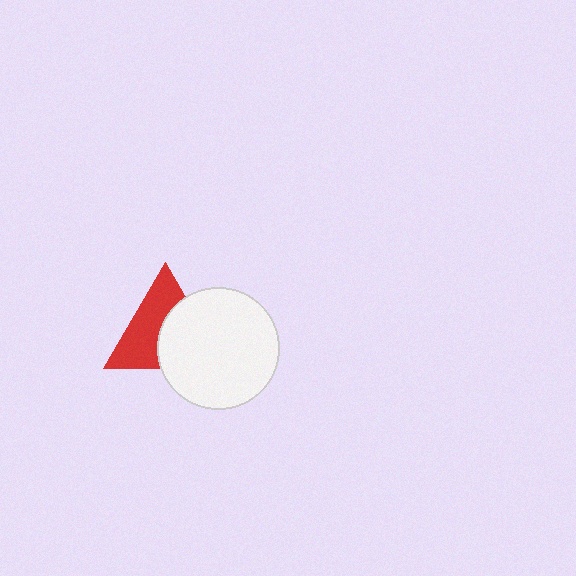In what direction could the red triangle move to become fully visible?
The red triangle could move toward the upper-left. That would shift it out from behind the white circle entirely.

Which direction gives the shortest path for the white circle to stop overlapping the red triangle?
Moving toward the lower-right gives the shortest separation.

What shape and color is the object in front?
The object in front is a white circle.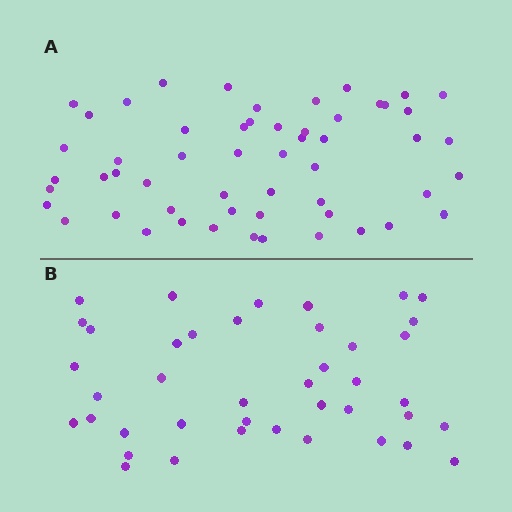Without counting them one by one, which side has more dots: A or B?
Region A (the top region) has more dots.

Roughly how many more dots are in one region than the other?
Region A has approximately 15 more dots than region B.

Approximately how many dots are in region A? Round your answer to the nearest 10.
About 60 dots. (The exact count is 55, which rounds to 60.)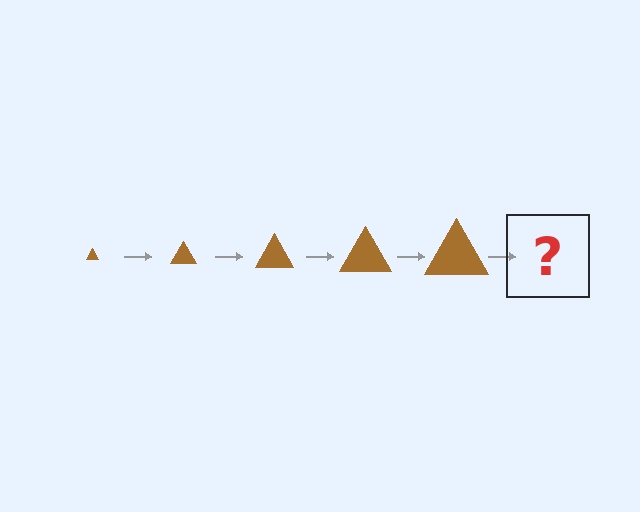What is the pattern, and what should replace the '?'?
The pattern is that the triangle gets progressively larger each step. The '?' should be a brown triangle, larger than the previous one.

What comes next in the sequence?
The next element should be a brown triangle, larger than the previous one.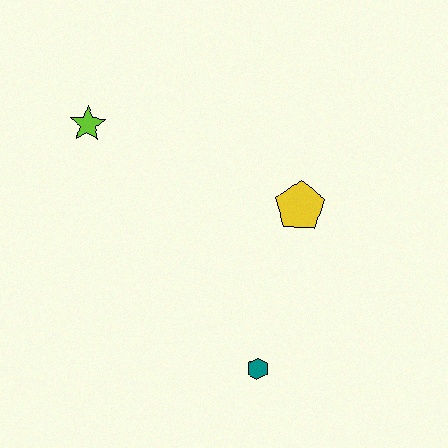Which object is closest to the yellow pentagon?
The teal hexagon is closest to the yellow pentagon.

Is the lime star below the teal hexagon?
No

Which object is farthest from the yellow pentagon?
The lime star is farthest from the yellow pentagon.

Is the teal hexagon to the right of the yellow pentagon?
No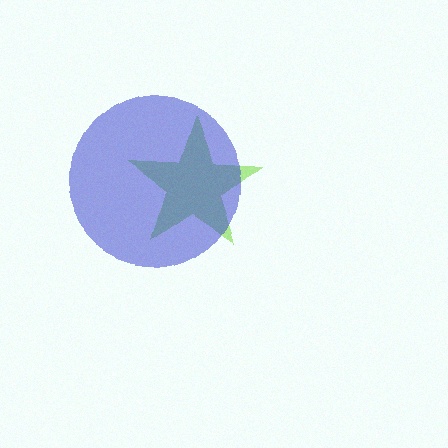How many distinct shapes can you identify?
There are 2 distinct shapes: a lime star, a blue circle.